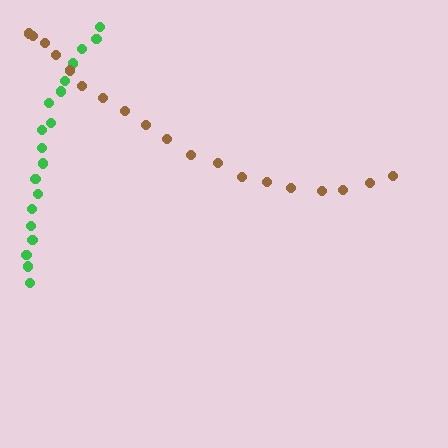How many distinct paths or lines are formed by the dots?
There are 2 distinct paths.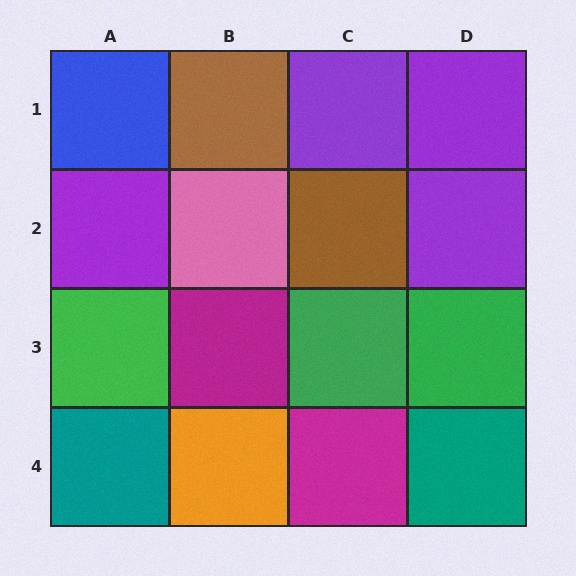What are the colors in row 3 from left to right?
Green, magenta, green, green.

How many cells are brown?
2 cells are brown.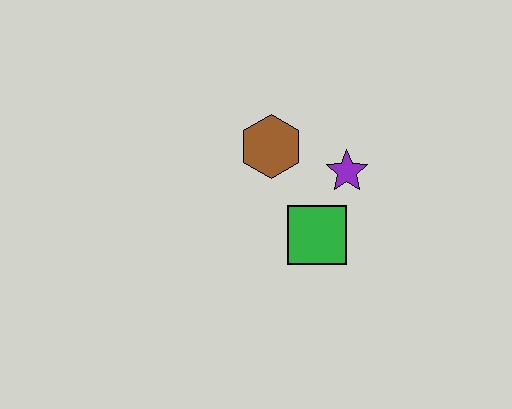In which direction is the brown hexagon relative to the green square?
The brown hexagon is above the green square.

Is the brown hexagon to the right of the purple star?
No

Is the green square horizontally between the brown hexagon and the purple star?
Yes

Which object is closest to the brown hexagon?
The purple star is closest to the brown hexagon.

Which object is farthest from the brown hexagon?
The green square is farthest from the brown hexagon.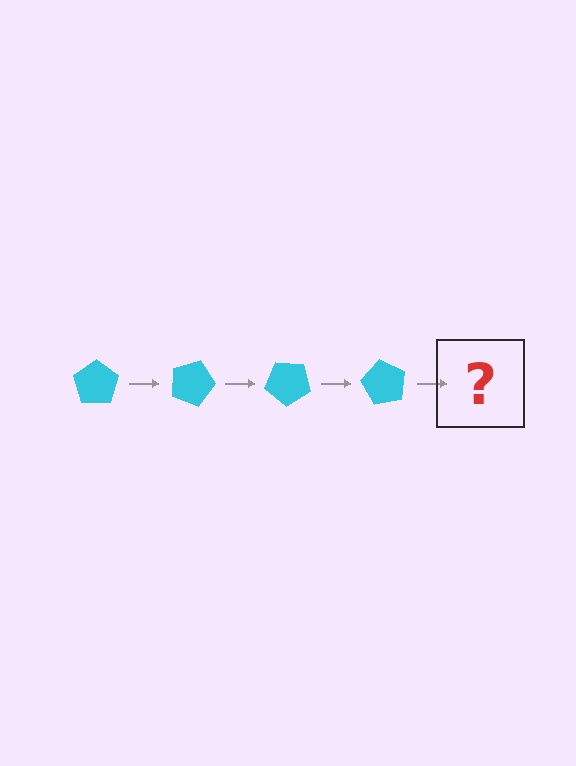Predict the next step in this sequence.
The next step is a cyan pentagon rotated 80 degrees.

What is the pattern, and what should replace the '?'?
The pattern is that the pentagon rotates 20 degrees each step. The '?' should be a cyan pentagon rotated 80 degrees.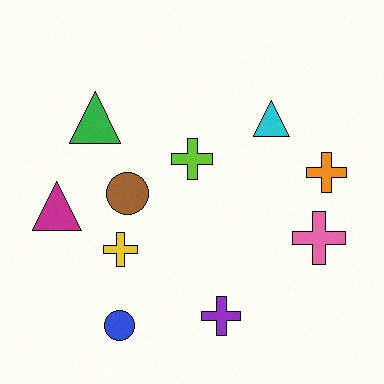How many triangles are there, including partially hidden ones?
There are 3 triangles.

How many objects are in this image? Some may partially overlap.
There are 10 objects.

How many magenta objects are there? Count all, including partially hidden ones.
There is 1 magenta object.